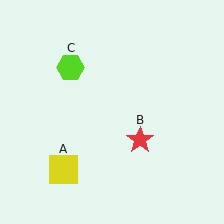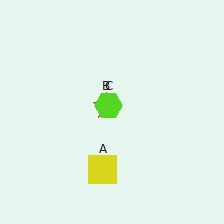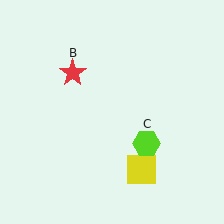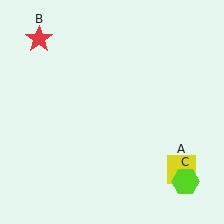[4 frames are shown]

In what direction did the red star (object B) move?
The red star (object B) moved up and to the left.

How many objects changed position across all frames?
3 objects changed position: yellow square (object A), red star (object B), lime hexagon (object C).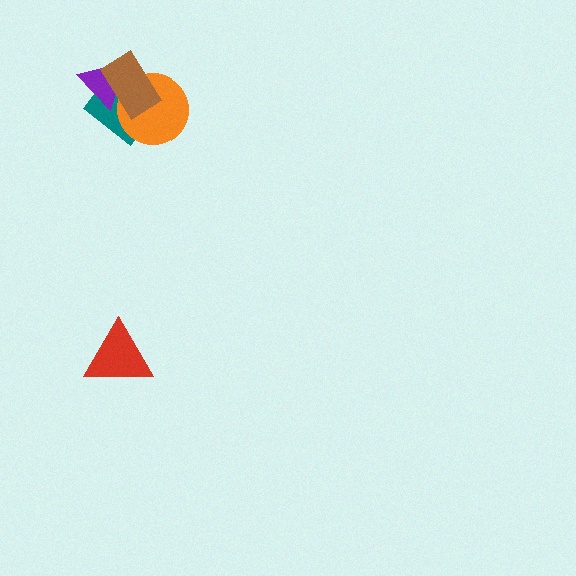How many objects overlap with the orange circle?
3 objects overlap with the orange circle.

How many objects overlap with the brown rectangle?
3 objects overlap with the brown rectangle.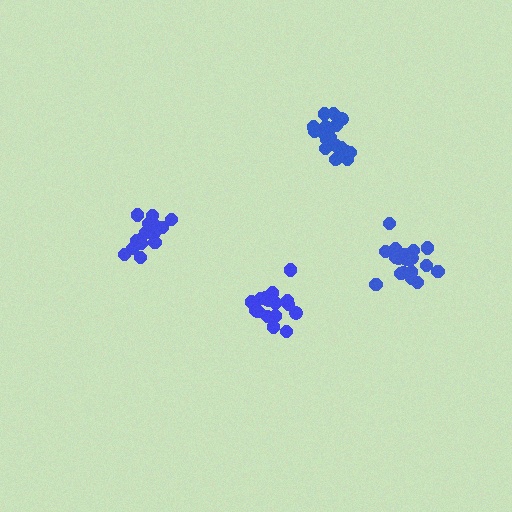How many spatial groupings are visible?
There are 4 spatial groupings.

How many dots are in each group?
Group 1: 19 dots, Group 2: 20 dots, Group 3: 18 dots, Group 4: 21 dots (78 total).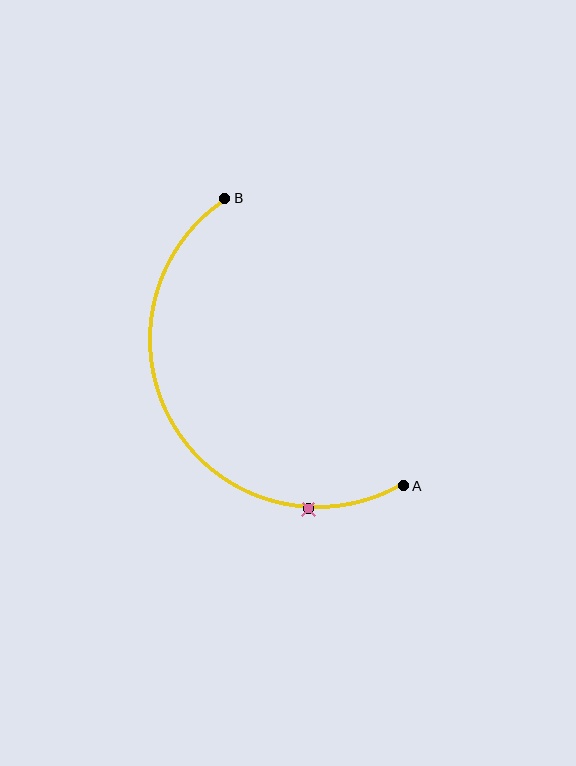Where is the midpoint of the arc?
The arc midpoint is the point on the curve farthest from the straight line joining A and B. It sits to the left of that line.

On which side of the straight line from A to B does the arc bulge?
The arc bulges to the left of the straight line connecting A and B.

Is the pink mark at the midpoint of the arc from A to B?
No. The pink mark lies on the arc but is closer to endpoint A. The arc midpoint would be at the point on the curve equidistant along the arc from both A and B.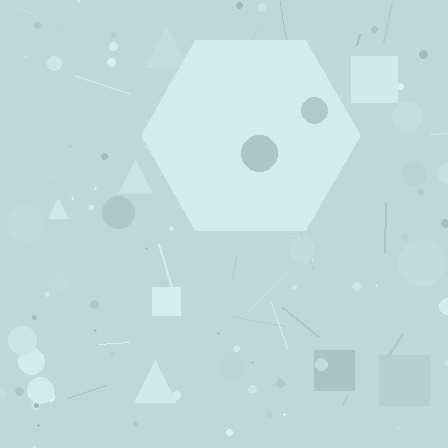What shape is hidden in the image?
A hexagon is hidden in the image.